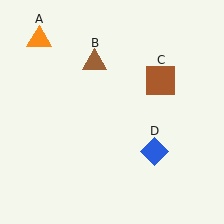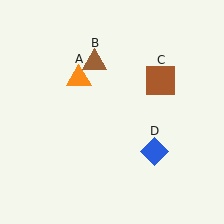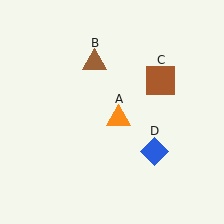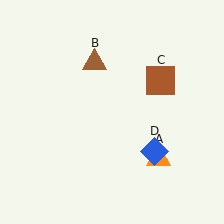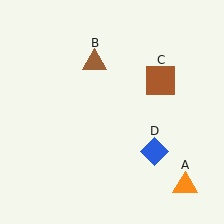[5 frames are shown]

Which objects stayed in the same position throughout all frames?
Brown triangle (object B) and brown square (object C) and blue diamond (object D) remained stationary.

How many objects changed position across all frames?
1 object changed position: orange triangle (object A).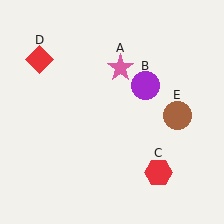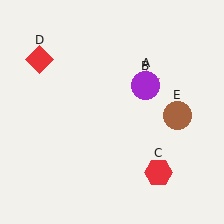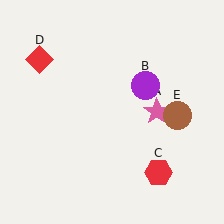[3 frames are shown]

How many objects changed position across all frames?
1 object changed position: pink star (object A).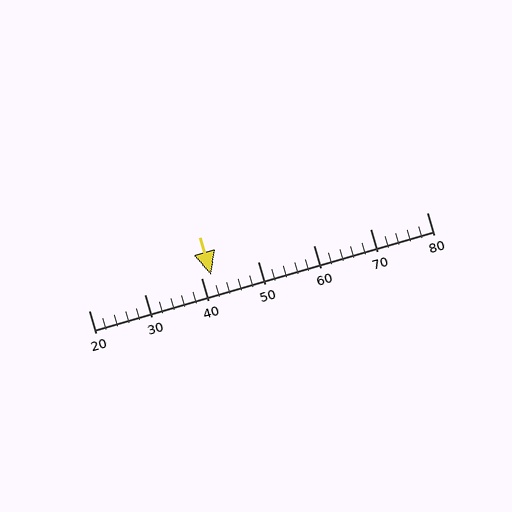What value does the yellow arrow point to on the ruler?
The yellow arrow points to approximately 42.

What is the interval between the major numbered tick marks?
The major tick marks are spaced 10 units apart.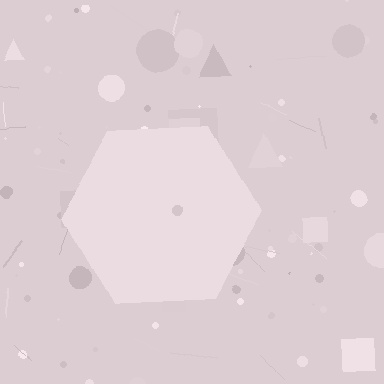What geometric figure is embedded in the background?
A hexagon is embedded in the background.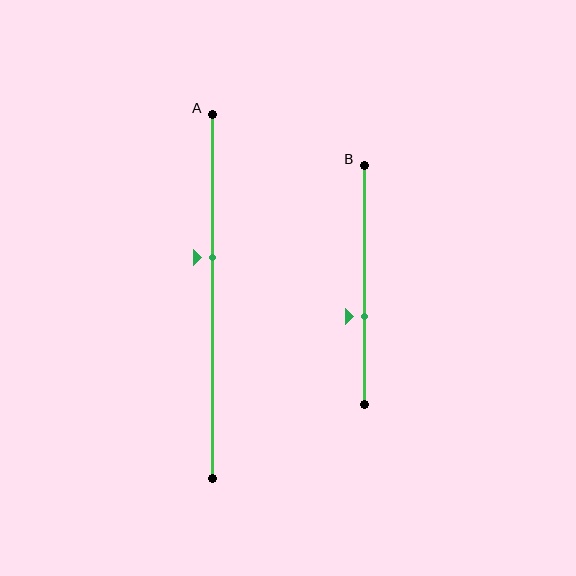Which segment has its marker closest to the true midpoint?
Segment A has its marker closest to the true midpoint.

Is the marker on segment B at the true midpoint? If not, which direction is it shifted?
No, the marker on segment B is shifted downward by about 13% of the segment length.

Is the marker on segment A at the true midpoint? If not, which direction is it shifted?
No, the marker on segment A is shifted upward by about 11% of the segment length.